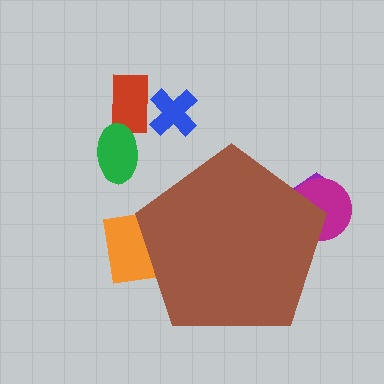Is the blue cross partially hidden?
No, the blue cross is fully visible.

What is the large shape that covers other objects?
A brown pentagon.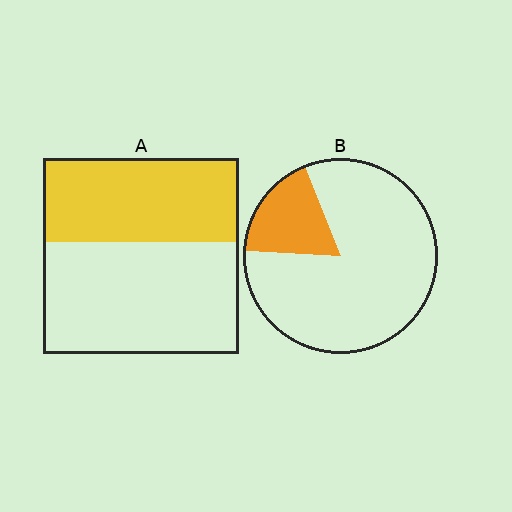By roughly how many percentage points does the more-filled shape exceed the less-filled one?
By roughly 25 percentage points (A over B).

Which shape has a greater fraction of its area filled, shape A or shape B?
Shape A.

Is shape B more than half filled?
No.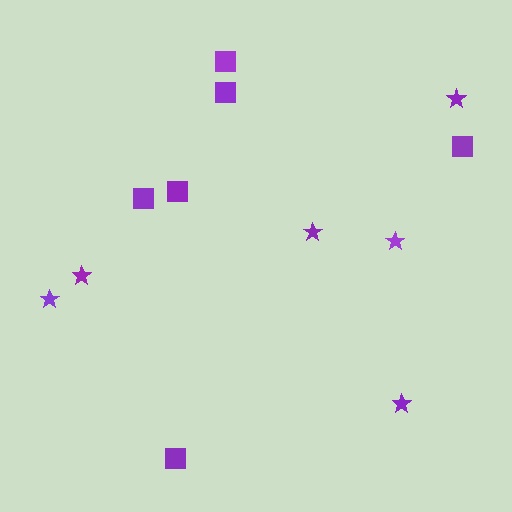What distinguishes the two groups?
There are 2 groups: one group of stars (6) and one group of squares (6).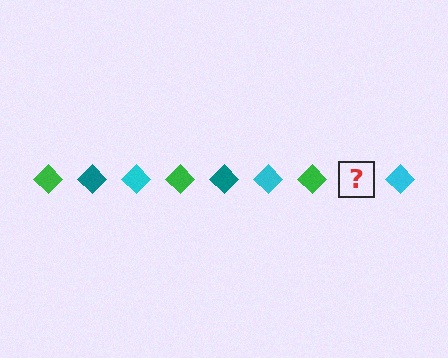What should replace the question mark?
The question mark should be replaced with a teal diamond.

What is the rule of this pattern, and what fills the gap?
The rule is that the pattern cycles through green, teal, cyan diamonds. The gap should be filled with a teal diamond.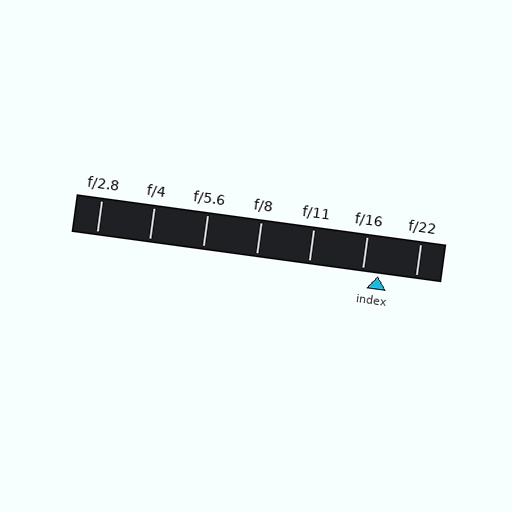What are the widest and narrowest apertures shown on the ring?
The widest aperture shown is f/2.8 and the narrowest is f/22.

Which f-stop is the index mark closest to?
The index mark is closest to f/16.